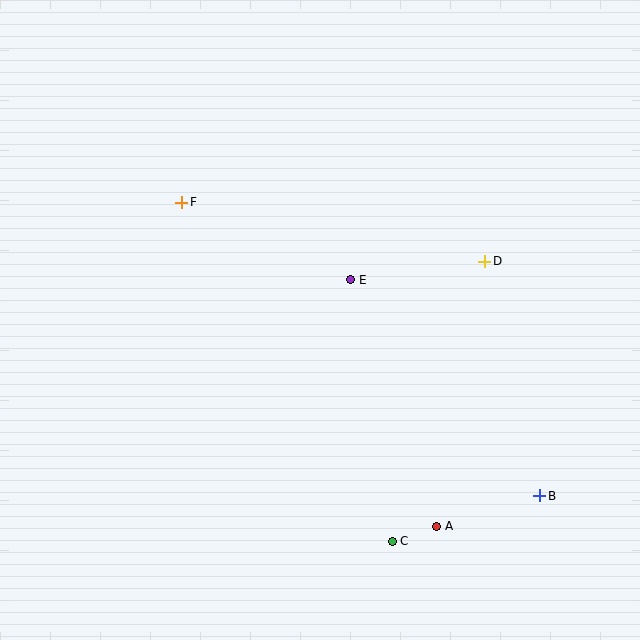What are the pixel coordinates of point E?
Point E is at (351, 280).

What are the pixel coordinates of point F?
Point F is at (182, 202).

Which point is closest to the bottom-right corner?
Point B is closest to the bottom-right corner.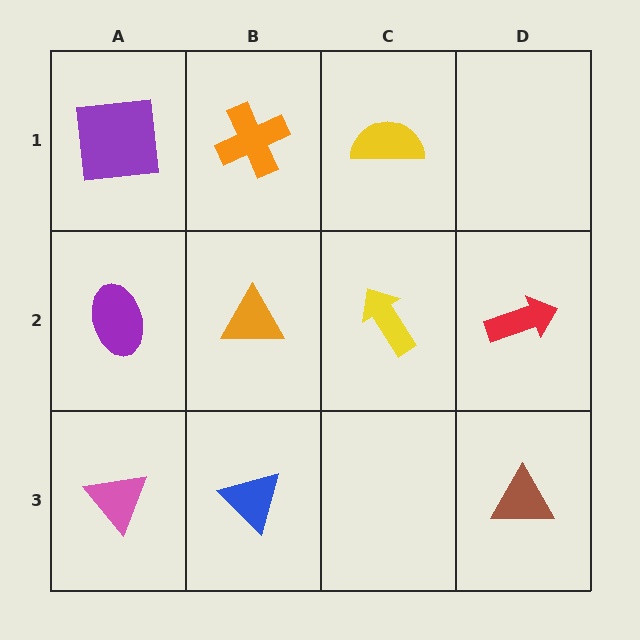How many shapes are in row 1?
3 shapes.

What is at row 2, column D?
A red arrow.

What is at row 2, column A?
A purple ellipse.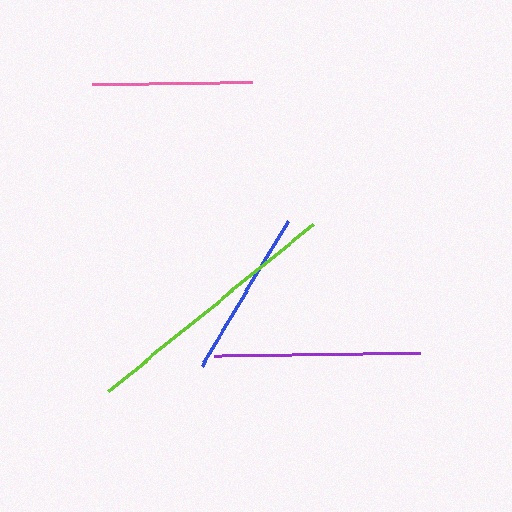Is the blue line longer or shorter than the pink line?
The blue line is longer than the pink line.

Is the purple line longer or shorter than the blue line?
The purple line is longer than the blue line.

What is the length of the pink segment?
The pink segment is approximately 159 pixels long.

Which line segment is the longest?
The lime line is the longest at approximately 264 pixels.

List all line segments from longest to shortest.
From longest to shortest: lime, purple, blue, pink.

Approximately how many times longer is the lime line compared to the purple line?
The lime line is approximately 1.3 times the length of the purple line.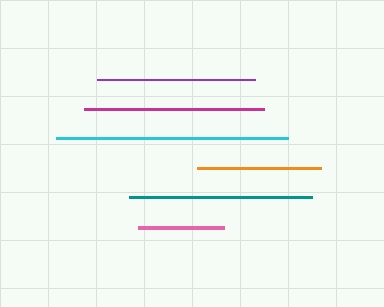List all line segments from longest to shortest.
From longest to shortest: cyan, teal, magenta, purple, orange, pink.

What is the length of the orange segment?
The orange segment is approximately 124 pixels long.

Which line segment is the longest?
The cyan line is the longest at approximately 232 pixels.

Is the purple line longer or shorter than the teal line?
The teal line is longer than the purple line.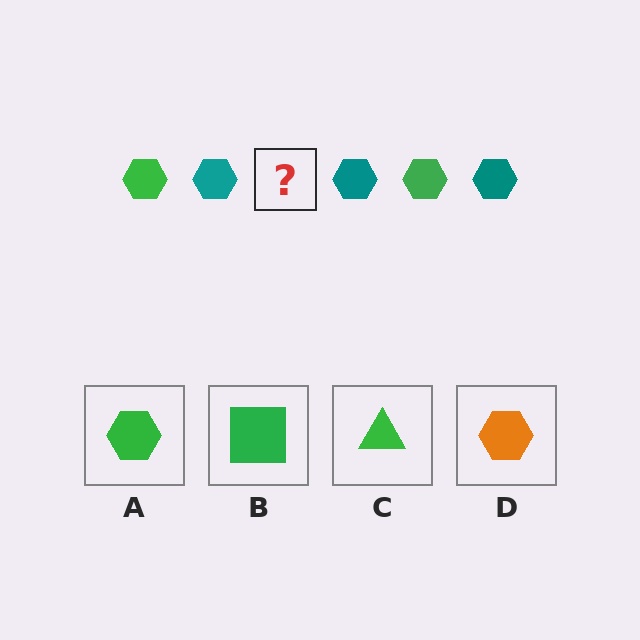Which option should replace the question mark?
Option A.